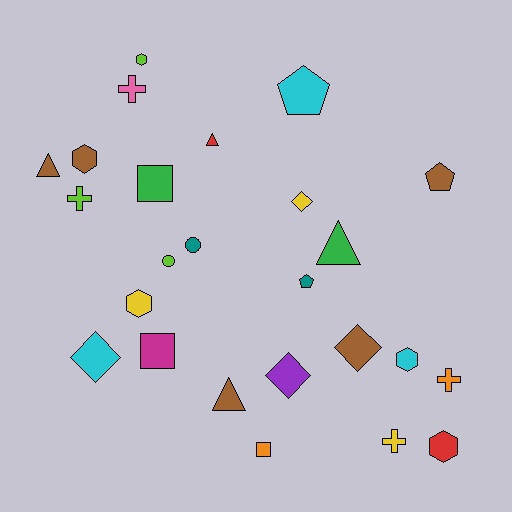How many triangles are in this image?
There are 4 triangles.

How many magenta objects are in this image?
There is 1 magenta object.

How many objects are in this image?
There are 25 objects.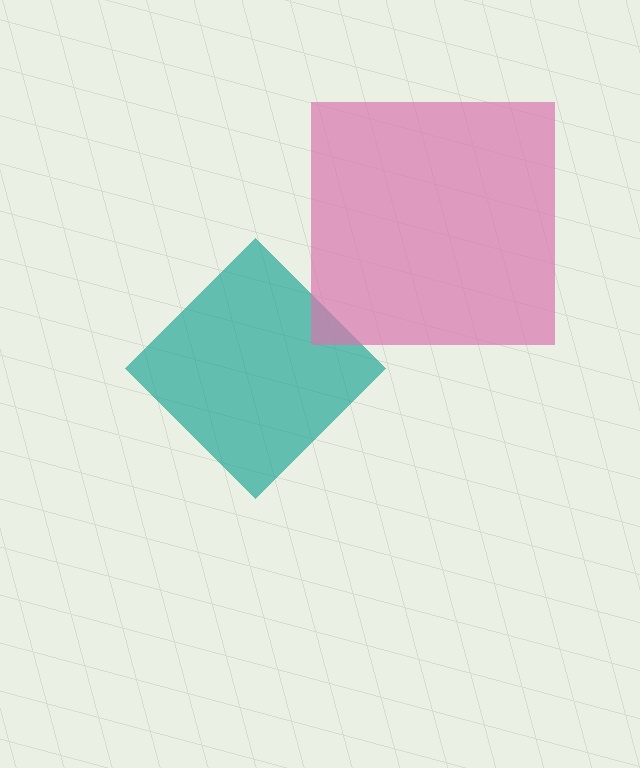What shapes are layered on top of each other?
The layered shapes are: a teal diamond, a pink square.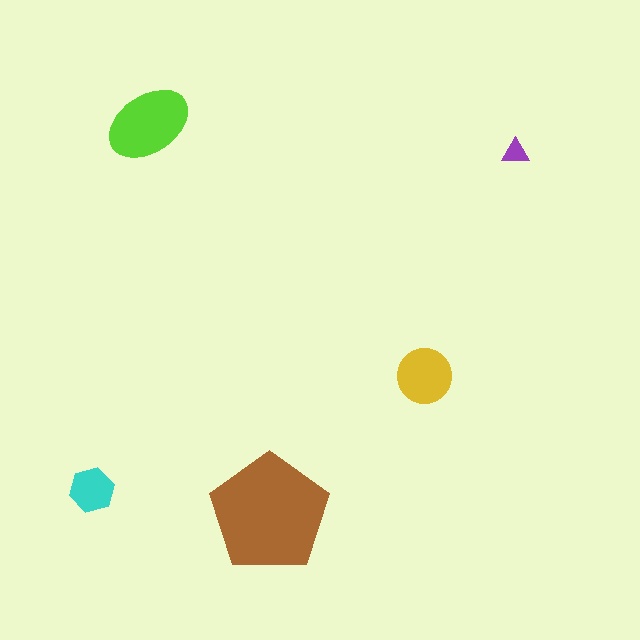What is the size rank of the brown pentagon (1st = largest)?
1st.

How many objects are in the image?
There are 5 objects in the image.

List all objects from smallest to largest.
The purple triangle, the cyan hexagon, the yellow circle, the lime ellipse, the brown pentagon.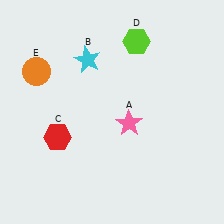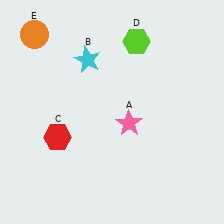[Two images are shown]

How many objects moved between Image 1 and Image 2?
1 object moved between the two images.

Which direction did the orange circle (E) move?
The orange circle (E) moved up.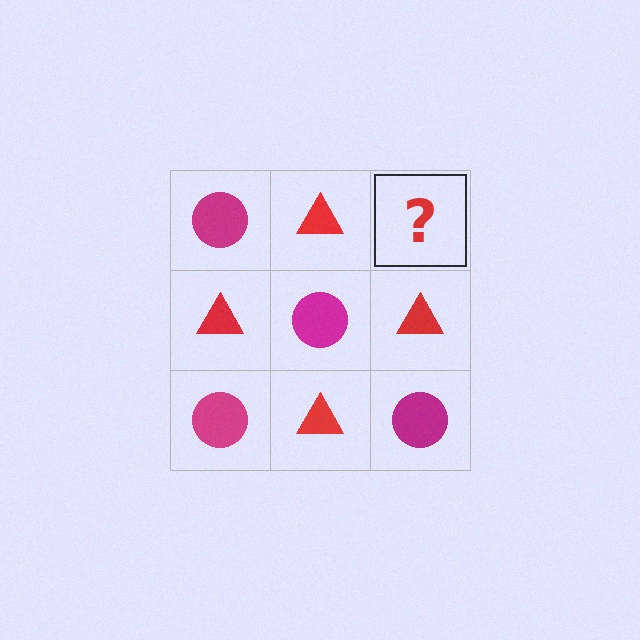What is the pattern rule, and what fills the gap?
The rule is that it alternates magenta circle and red triangle in a checkerboard pattern. The gap should be filled with a magenta circle.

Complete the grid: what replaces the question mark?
The question mark should be replaced with a magenta circle.